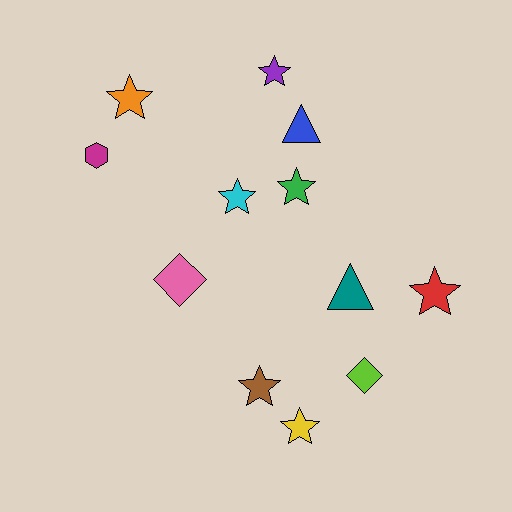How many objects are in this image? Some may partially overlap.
There are 12 objects.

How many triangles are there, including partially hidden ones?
There are 2 triangles.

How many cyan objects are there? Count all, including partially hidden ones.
There is 1 cyan object.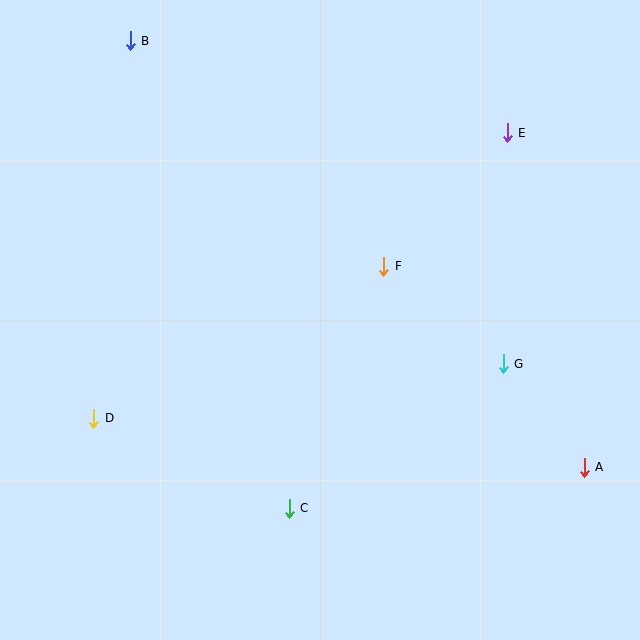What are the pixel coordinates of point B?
Point B is at (130, 41).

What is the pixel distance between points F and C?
The distance between F and C is 260 pixels.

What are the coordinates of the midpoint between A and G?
The midpoint between A and G is at (544, 415).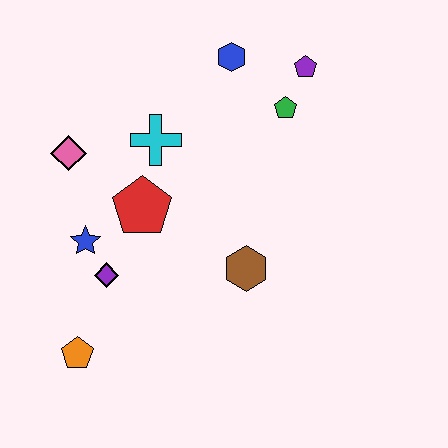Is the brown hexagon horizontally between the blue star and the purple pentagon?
Yes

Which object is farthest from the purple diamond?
The purple pentagon is farthest from the purple diamond.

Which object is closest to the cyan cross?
The red pentagon is closest to the cyan cross.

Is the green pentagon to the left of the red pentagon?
No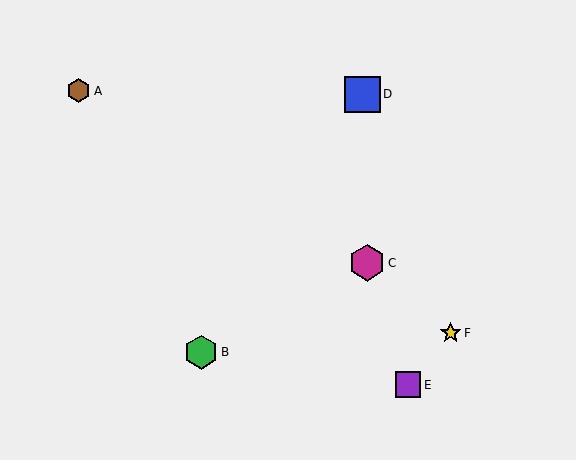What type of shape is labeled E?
Shape E is a purple square.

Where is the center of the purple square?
The center of the purple square is at (408, 385).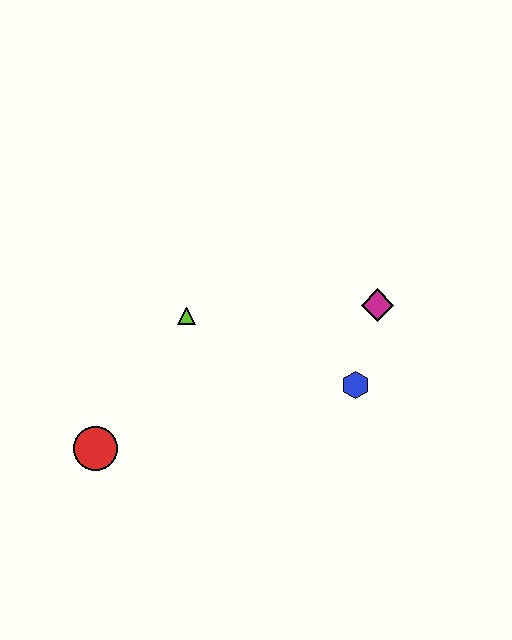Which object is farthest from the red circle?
The magenta diamond is farthest from the red circle.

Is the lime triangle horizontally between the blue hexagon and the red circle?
Yes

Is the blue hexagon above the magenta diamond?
No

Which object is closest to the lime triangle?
The red circle is closest to the lime triangle.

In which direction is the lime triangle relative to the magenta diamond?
The lime triangle is to the left of the magenta diamond.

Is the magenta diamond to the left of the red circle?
No